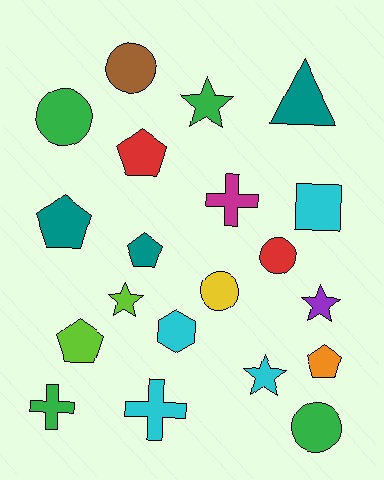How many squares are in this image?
There is 1 square.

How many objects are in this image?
There are 20 objects.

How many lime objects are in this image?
There are 2 lime objects.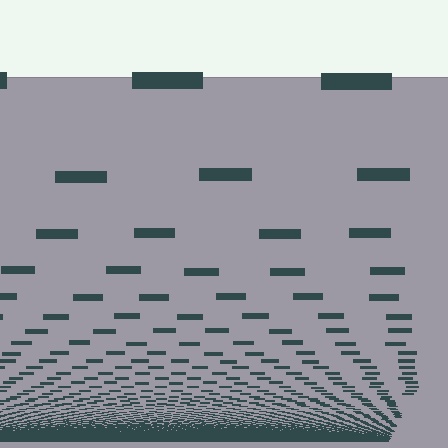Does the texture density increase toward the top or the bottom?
Density increases toward the bottom.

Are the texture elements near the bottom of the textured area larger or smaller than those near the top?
Smaller. The gradient is inverted — elements near the bottom are smaller and denser.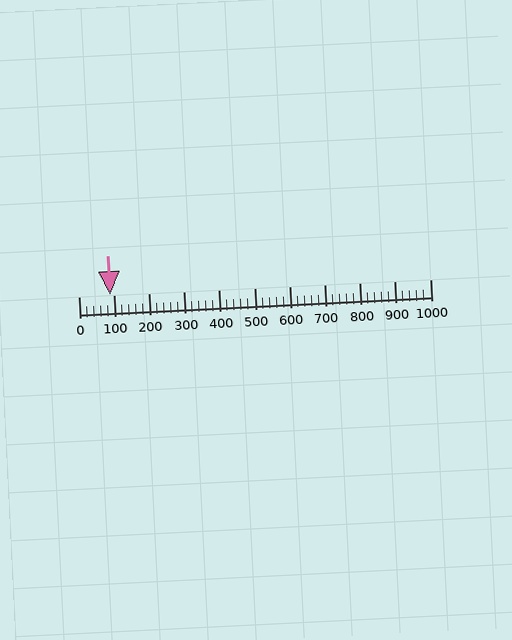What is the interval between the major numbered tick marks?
The major tick marks are spaced 100 units apart.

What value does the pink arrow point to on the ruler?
The pink arrow points to approximately 90.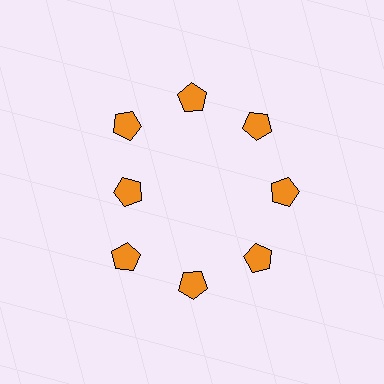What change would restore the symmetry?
The symmetry would be restored by moving it outward, back onto the ring so that all 8 pentagons sit at equal angles and equal distance from the center.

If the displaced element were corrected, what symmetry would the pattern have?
It would have 8-fold rotational symmetry — the pattern would map onto itself every 45 degrees.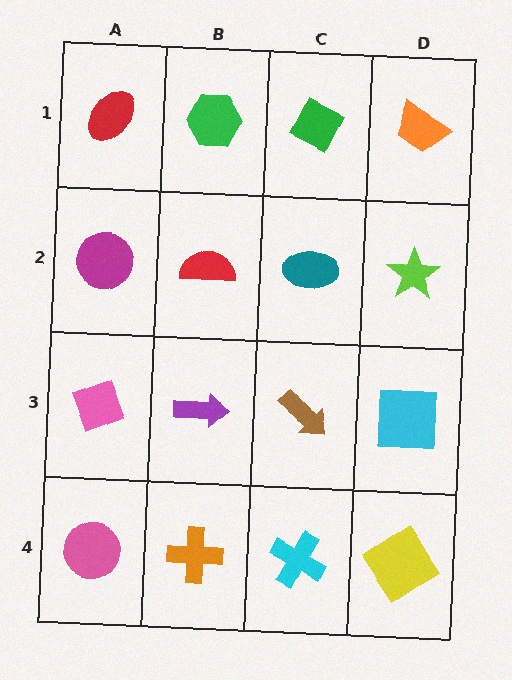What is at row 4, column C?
A cyan cross.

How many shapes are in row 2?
4 shapes.